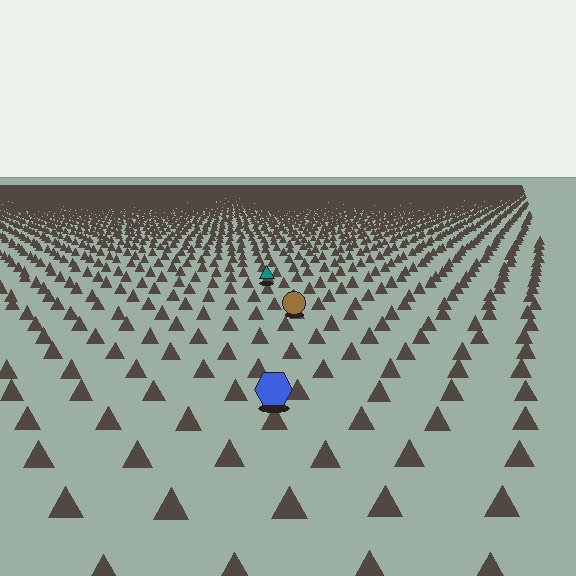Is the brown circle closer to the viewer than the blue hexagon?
No. The blue hexagon is closer — you can tell from the texture gradient: the ground texture is coarser near it.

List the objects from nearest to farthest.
From nearest to farthest: the blue hexagon, the brown circle, the teal triangle.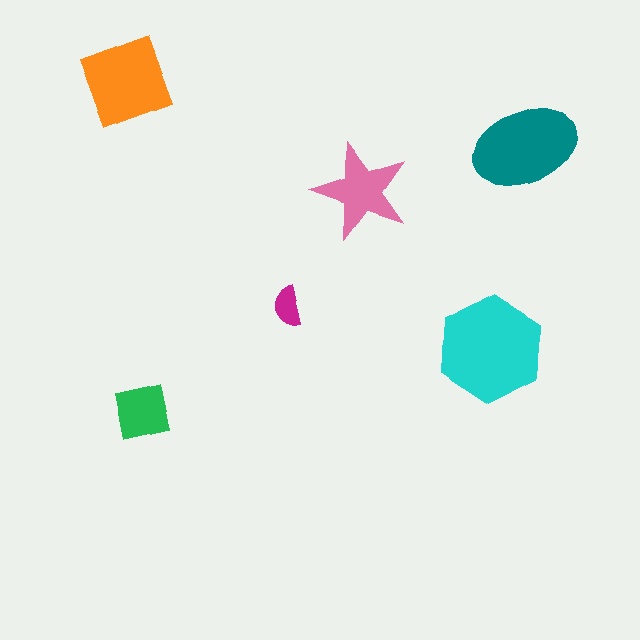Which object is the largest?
The cyan hexagon.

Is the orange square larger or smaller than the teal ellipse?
Smaller.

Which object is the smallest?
The magenta semicircle.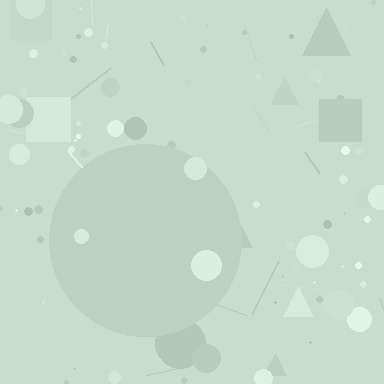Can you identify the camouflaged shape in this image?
The camouflaged shape is a circle.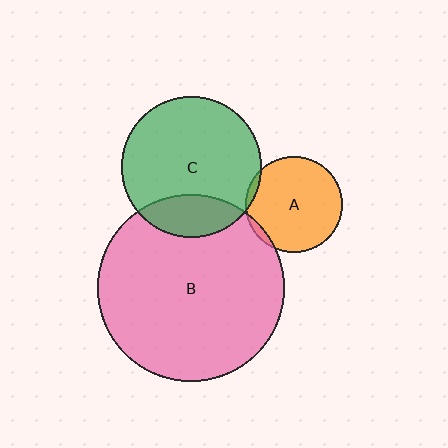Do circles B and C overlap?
Yes.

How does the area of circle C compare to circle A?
Approximately 2.1 times.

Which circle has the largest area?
Circle B (pink).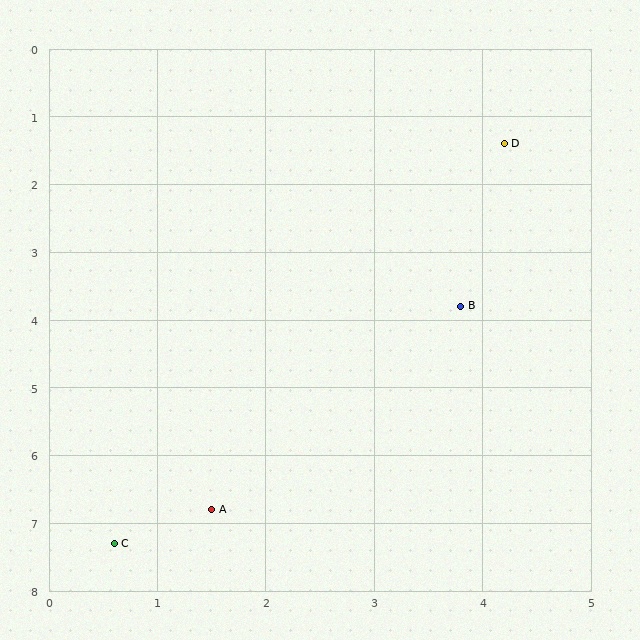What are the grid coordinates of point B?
Point B is at approximately (3.8, 3.8).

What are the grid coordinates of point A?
Point A is at approximately (1.5, 6.8).